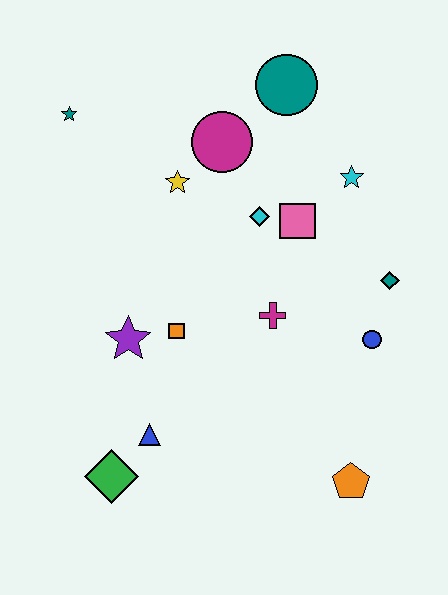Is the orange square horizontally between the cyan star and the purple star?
Yes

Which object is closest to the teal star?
The yellow star is closest to the teal star.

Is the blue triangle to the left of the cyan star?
Yes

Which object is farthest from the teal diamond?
The teal star is farthest from the teal diamond.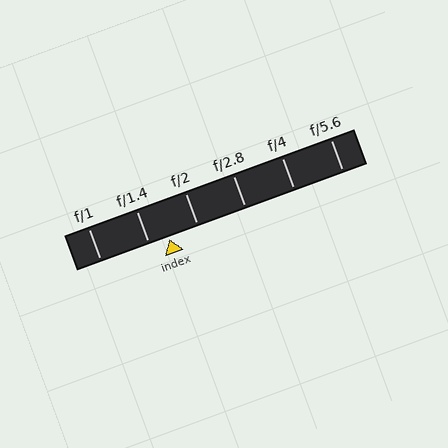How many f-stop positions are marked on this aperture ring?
There are 6 f-stop positions marked.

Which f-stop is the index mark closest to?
The index mark is closest to f/1.4.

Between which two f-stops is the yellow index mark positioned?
The index mark is between f/1.4 and f/2.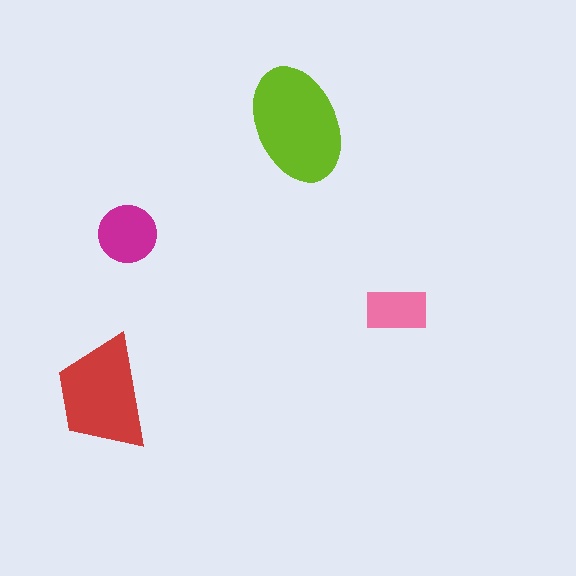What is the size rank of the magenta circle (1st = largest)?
3rd.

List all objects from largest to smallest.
The lime ellipse, the red trapezoid, the magenta circle, the pink rectangle.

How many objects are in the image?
There are 4 objects in the image.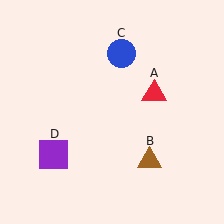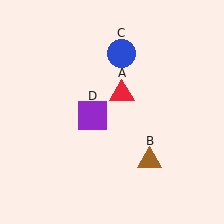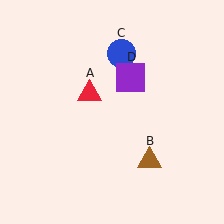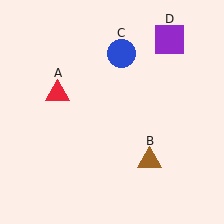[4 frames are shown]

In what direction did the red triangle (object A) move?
The red triangle (object A) moved left.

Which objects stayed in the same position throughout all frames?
Brown triangle (object B) and blue circle (object C) remained stationary.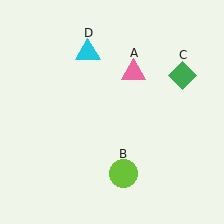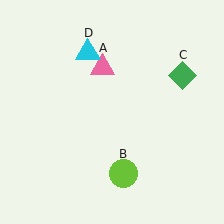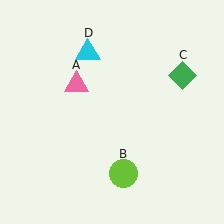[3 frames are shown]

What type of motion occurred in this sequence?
The pink triangle (object A) rotated counterclockwise around the center of the scene.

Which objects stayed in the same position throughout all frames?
Lime circle (object B) and green diamond (object C) and cyan triangle (object D) remained stationary.